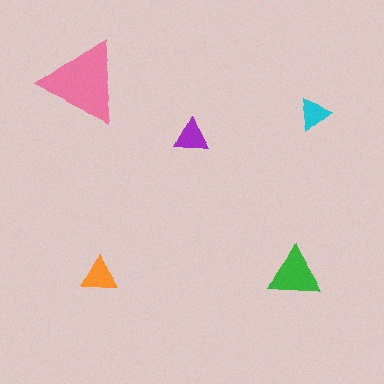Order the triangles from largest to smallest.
the pink one, the green one, the orange one, the purple one, the cyan one.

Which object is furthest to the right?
The cyan triangle is rightmost.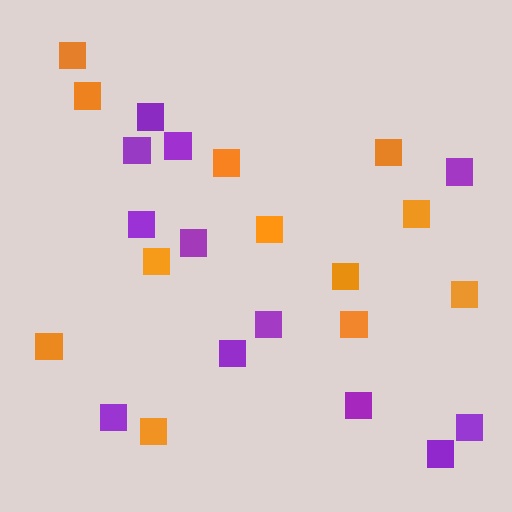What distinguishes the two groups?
There are 2 groups: one group of purple squares (12) and one group of orange squares (12).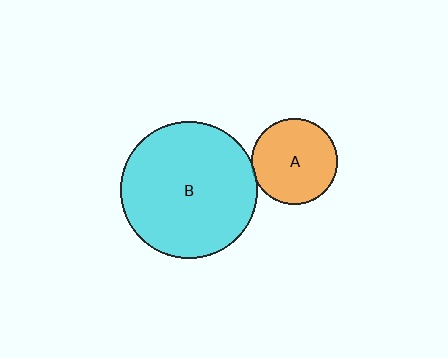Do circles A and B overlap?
Yes.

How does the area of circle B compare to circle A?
Approximately 2.5 times.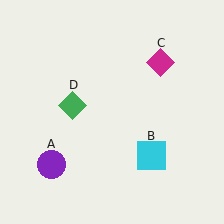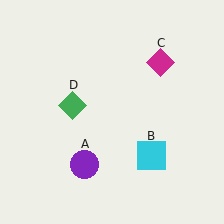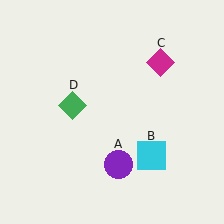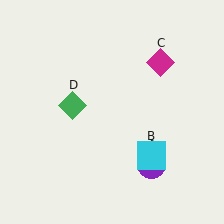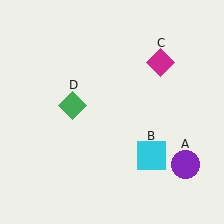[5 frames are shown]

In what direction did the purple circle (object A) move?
The purple circle (object A) moved right.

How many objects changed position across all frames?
1 object changed position: purple circle (object A).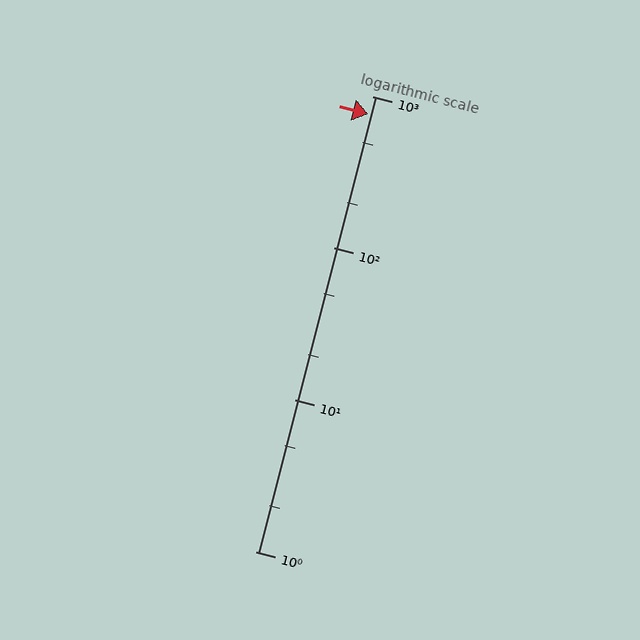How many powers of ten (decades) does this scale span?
The scale spans 3 decades, from 1 to 1000.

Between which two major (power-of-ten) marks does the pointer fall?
The pointer is between 100 and 1000.